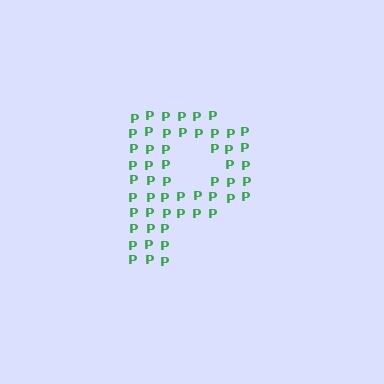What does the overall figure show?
The overall figure shows the letter P.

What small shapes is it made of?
It is made of small letter P's.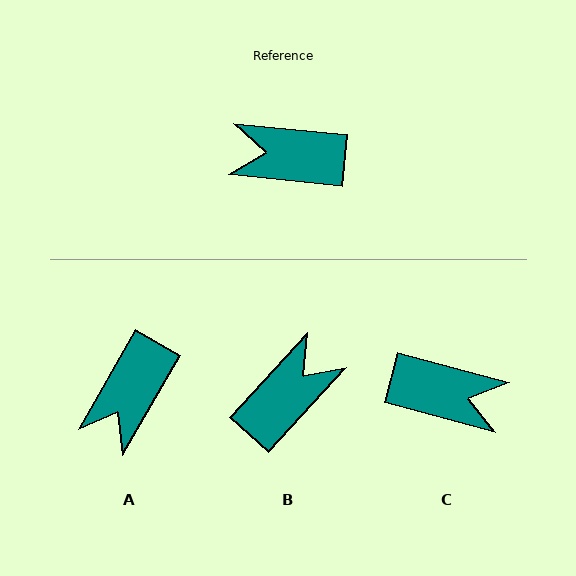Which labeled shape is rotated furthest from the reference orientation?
C, about 171 degrees away.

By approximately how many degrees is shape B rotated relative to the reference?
Approximately 127 degrees clockwise.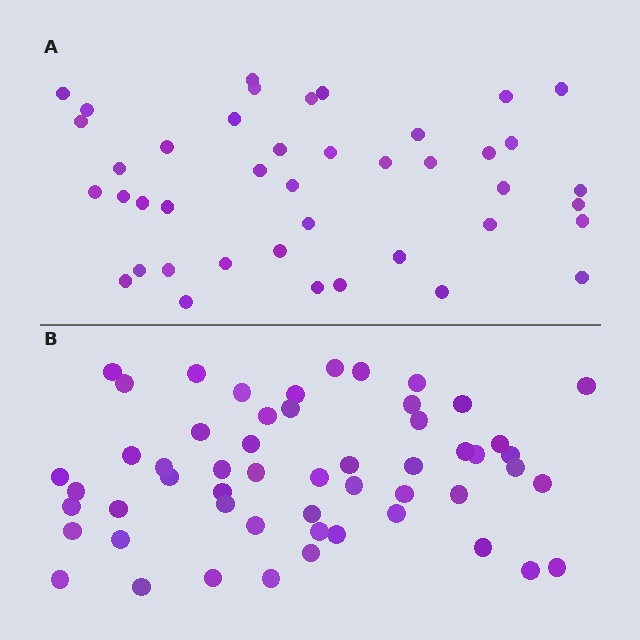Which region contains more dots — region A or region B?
Region B (the bottom region) has more dots.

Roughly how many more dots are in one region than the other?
Region B has roughly 12 or so more dots than region A.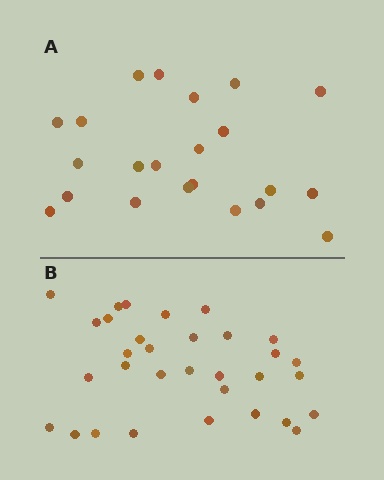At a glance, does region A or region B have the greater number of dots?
Region B (the bottom region) has more dots.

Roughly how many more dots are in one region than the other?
Region B has roughly 10 or so more dots than region A.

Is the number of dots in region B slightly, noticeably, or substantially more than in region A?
Region B has substantially more. The ratio is roughly 1.5 to 1.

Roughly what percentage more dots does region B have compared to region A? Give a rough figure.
About 45% more.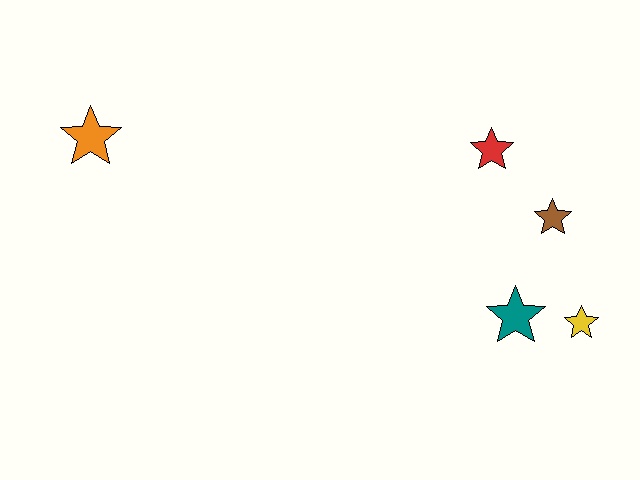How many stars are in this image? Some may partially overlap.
There are 5 stars.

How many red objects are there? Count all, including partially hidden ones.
There is 1 red object.